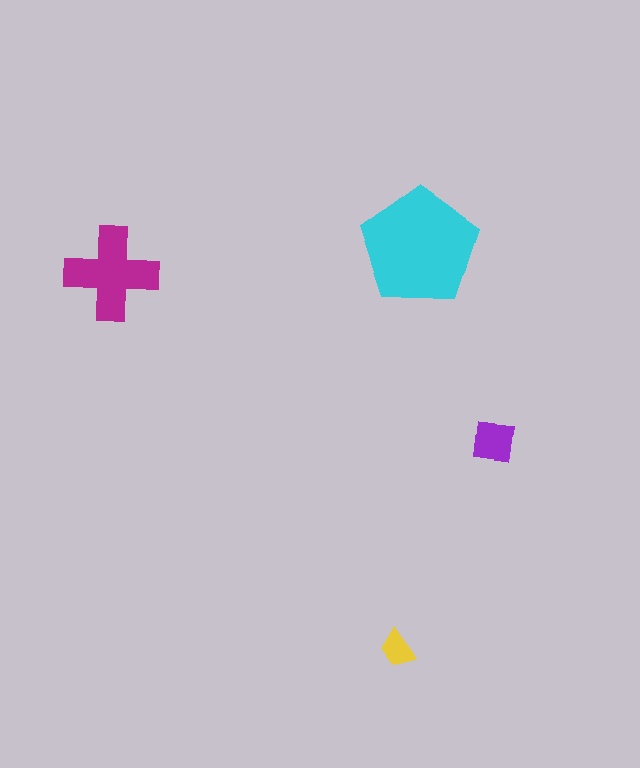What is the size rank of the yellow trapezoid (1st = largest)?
4th.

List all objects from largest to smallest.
The cyan pentagon, the magenta cross, the purple square, the yellow trapezoid.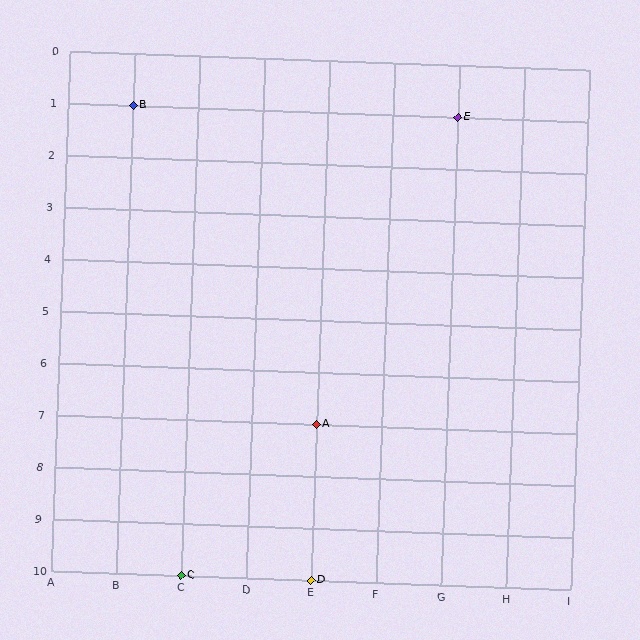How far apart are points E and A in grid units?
Points E and A are 2 columns and 6 rows apart (about 6.3 grid units diagonally).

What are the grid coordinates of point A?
Point A is at grid coordinates (E, 7).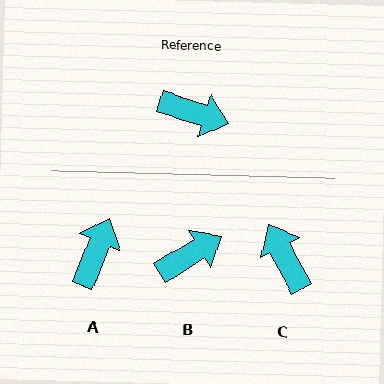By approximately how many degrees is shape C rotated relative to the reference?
Approximately 135 degrees counter-clockwise.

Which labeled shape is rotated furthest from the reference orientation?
C, about 135 degrees away.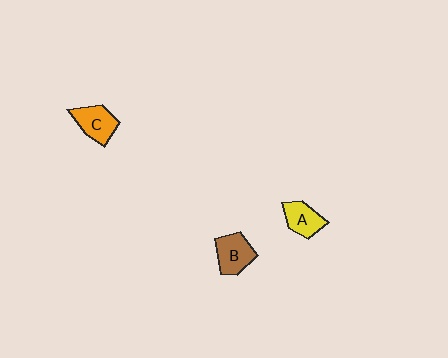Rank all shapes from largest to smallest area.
From largest to smallest: B (brown), C (orange), A (yellow).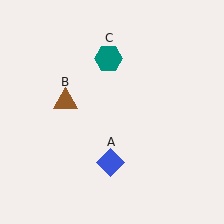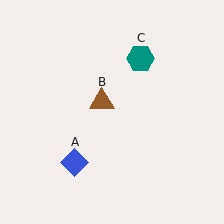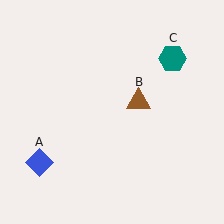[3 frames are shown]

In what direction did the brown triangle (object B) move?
The brown triangle (object B) moved right.